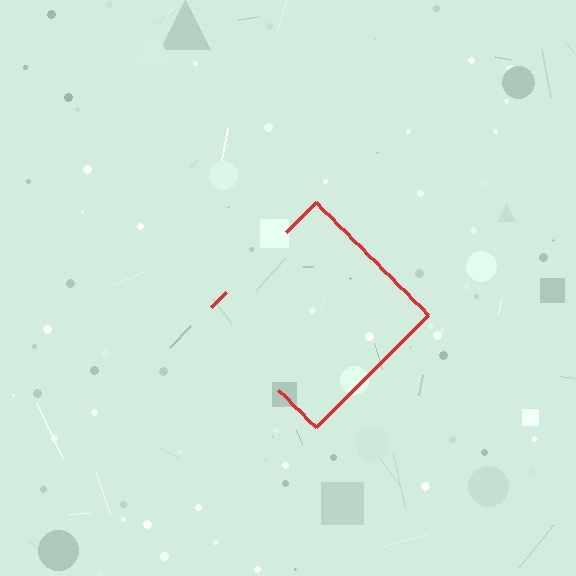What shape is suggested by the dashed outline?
The dashed outline suggests a diamond.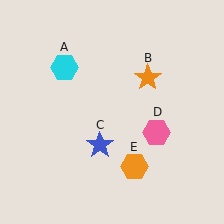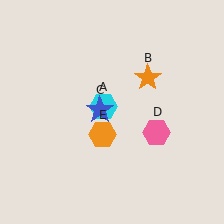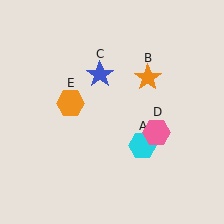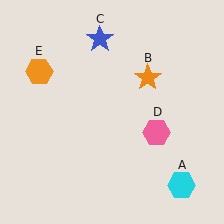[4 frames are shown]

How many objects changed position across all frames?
3 objects changed position: cyan hexagon (object A), blue star (object C), orange hexagon (object E).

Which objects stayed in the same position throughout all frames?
Orange star (object B) and pink hexagon (object D) remained stationary.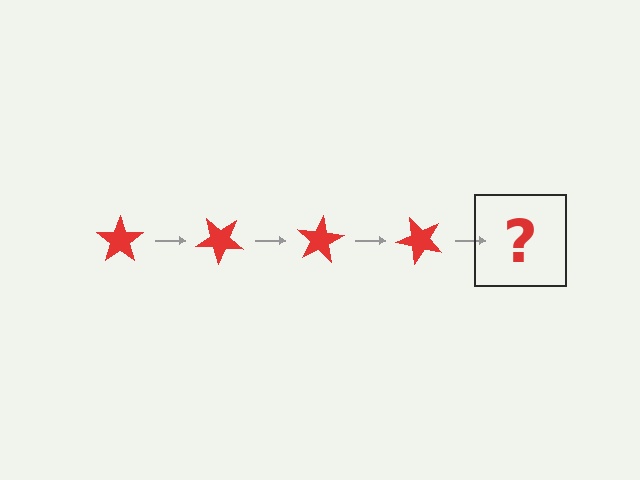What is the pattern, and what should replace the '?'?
The pattern is that the star rotates 40 degrees each step. The '?' should be a red star rotated 160 degrees.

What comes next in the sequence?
The next element should be a red star rotated 160 degrees.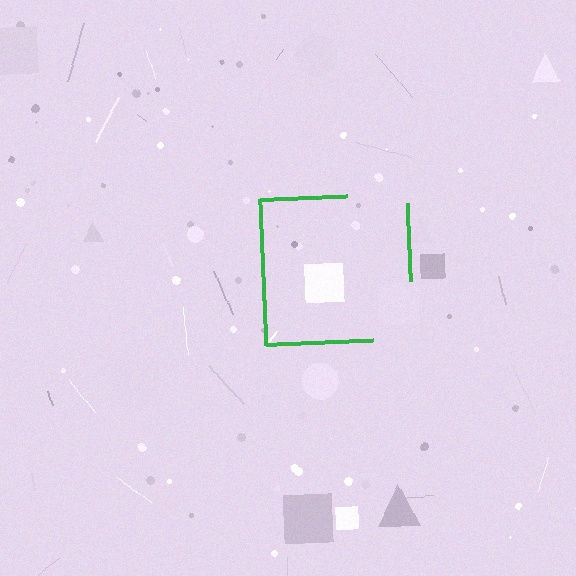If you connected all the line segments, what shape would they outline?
They would outline a square.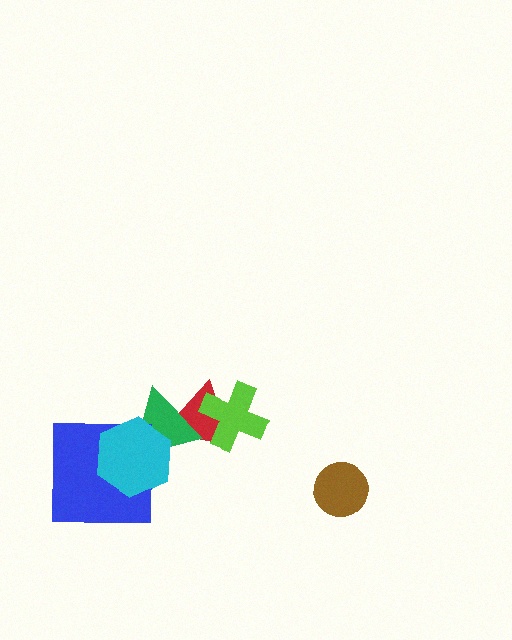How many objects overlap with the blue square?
2 objects overlap with the blue square.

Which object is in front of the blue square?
The cyan hexagon is in front of the blue square.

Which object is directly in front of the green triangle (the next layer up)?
The blue square is directly in front of the green triangle.